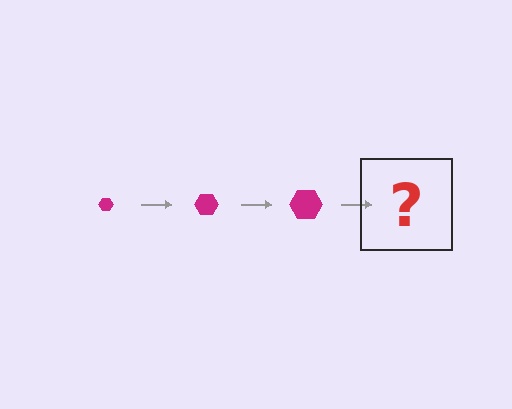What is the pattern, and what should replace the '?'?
The pattern is that the hexagon gets progressively larger each step. The '?' should be a magenta hexagon, larger than the previous one.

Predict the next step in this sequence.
The next step is a magenta hexagon, larger than the previous one.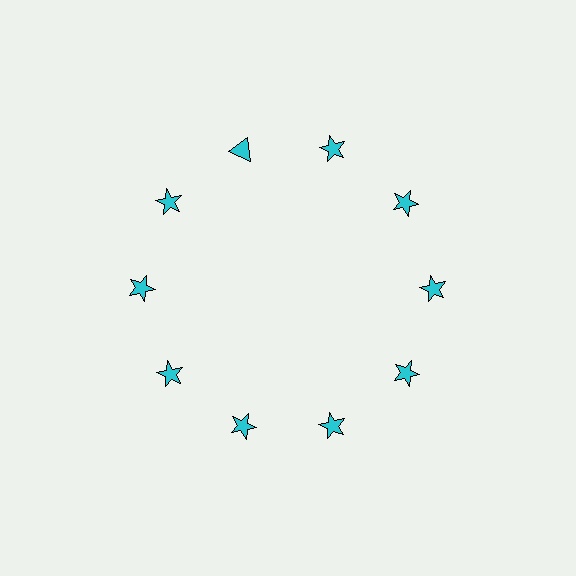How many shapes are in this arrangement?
There are 10 shapes arranged in a ring pattern.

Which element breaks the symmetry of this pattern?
The cyan triangle at roughly the 11 o'clock position breaks the symmetry. All other shapes are cyan stars.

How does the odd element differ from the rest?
It has a different shape: triangle instead of star.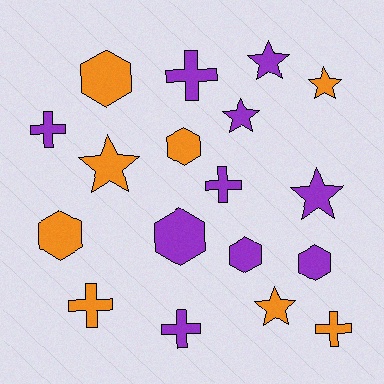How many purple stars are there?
There are 3 purple stars.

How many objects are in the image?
There are 18 objects.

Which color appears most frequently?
Purple, with 10 objects.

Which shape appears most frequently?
Cross, with 6 objects.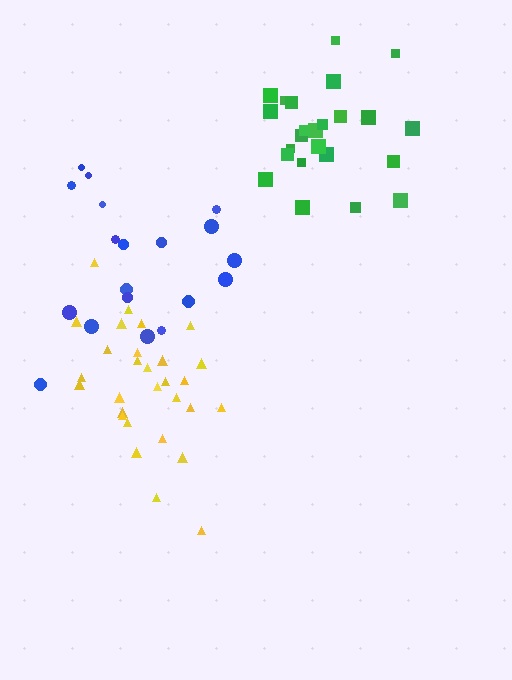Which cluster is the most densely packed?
Yellow.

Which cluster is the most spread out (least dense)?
Blue.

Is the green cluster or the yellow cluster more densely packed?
Yellow.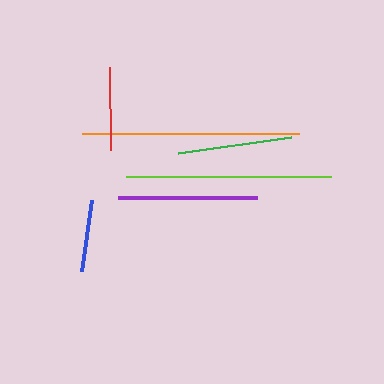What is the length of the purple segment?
The purple segment is approximately 139 pixels long.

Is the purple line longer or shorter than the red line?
The purple line is longer than the red line.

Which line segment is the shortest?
The blue line is the shortest at approximately 71 pixels.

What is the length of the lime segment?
The lime segment is approximately 204 pixels long.